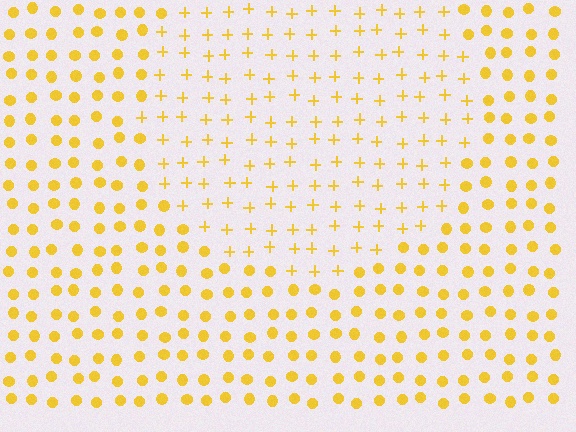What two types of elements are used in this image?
The image uses plus signs inside the circle region and circles outside it.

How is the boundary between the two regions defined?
The boundary is defined by a change in element shape: plus signs inside vs. circles outside. All elements share the same color and spacing.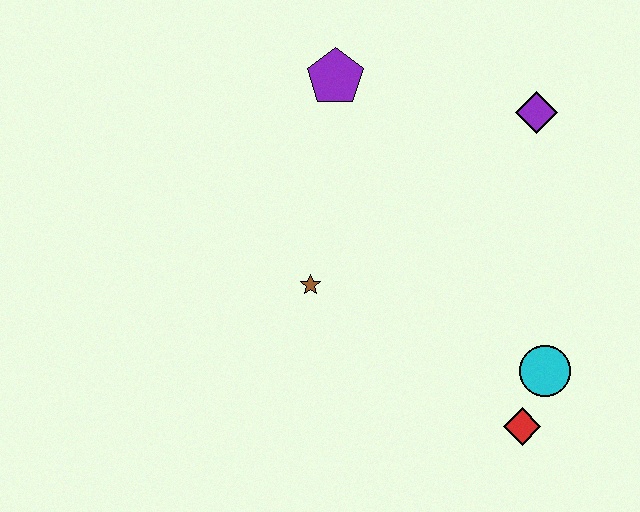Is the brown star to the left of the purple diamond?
Yes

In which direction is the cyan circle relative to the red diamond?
The cyan circle is above the red diamond.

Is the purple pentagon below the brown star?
No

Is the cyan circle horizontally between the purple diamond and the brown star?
No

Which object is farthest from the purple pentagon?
The red diamond is farthest from the purple pentagon.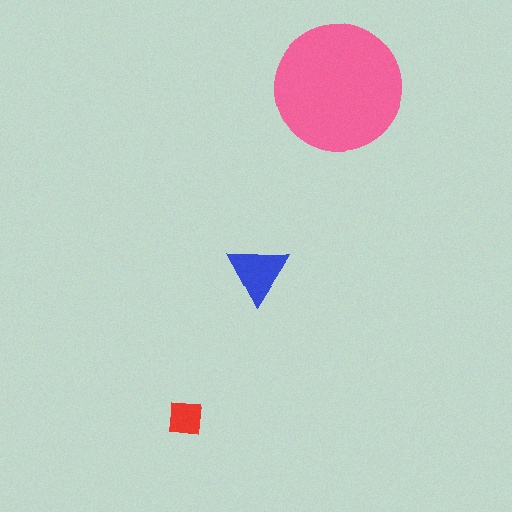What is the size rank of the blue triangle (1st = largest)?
2nd.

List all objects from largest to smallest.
The pink circle, the blue triangle, the red square.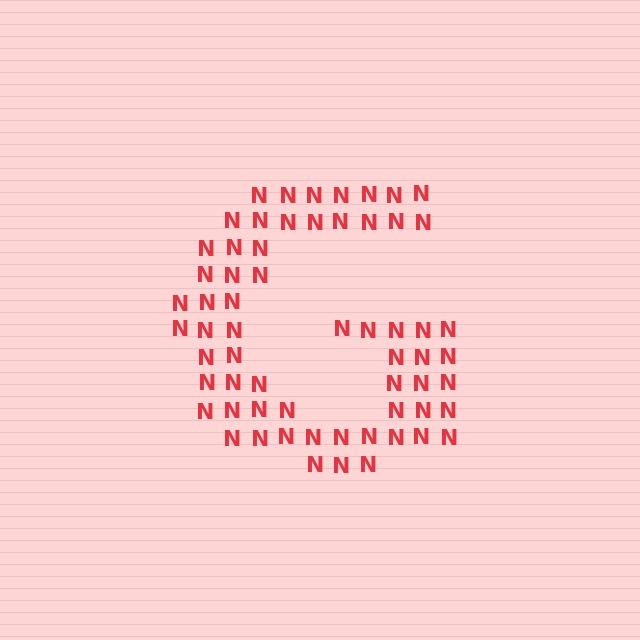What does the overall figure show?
The overall figure shows the letter G.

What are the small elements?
The small elements are letter N's.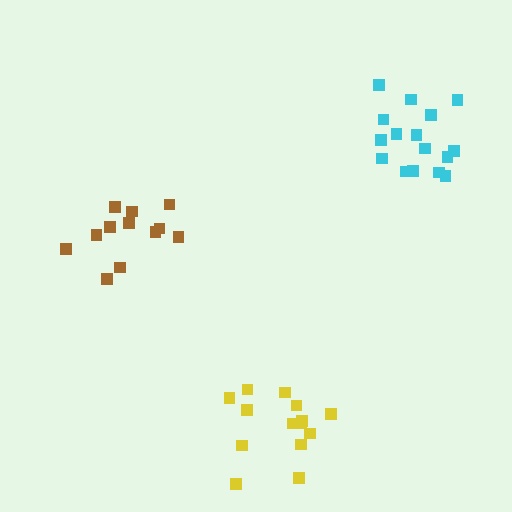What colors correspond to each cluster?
The clusters are colored: cyan, yellow, brown.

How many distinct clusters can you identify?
There are 3 distinct clusters.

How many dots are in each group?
Group 1: 16 dots, Group 2: 14 dots, Group 3: 12 dots (42 total).